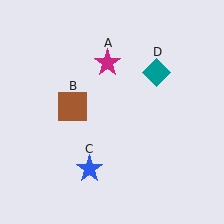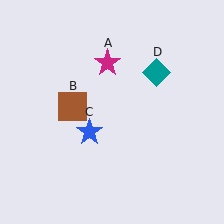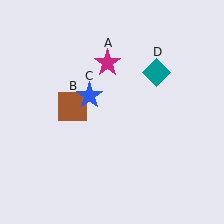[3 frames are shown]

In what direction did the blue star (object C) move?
The blue star (object C) moved up.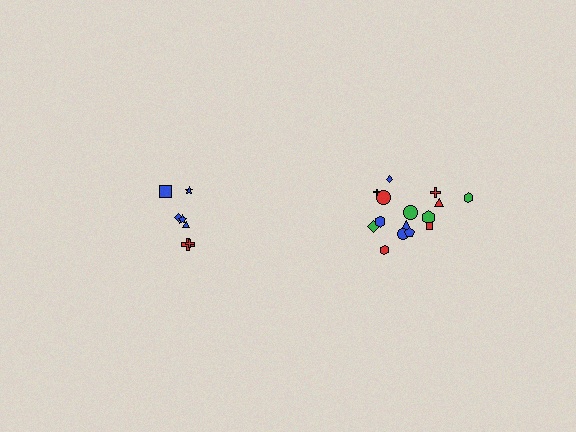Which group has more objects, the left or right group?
The right group.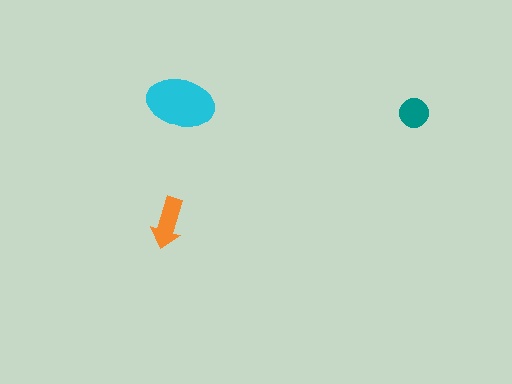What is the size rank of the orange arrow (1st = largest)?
2nd.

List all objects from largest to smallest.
The cyan ellipse, the orange arrow, the teal circle.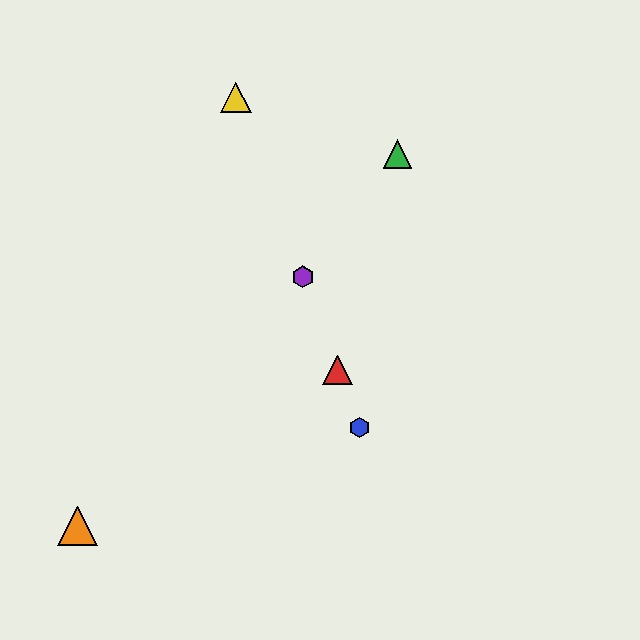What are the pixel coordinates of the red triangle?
The red triangle is at (338, 370).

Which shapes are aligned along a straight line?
The red triangle, the blue hexagon, the yellow triangle, the purple hexagon are aligned along a straight line.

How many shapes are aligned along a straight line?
4 shapes (the red triangle, the blue hexagon, the yellow triangle, the purple hexagon) are aligned along a straight line.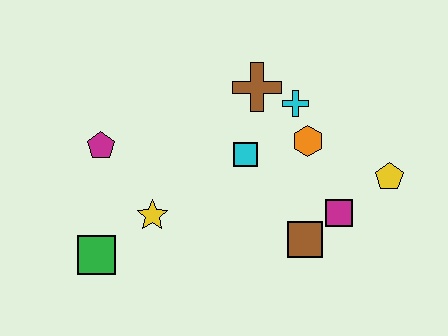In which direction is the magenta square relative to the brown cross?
The magenta square is below the brown cross.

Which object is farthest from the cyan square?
The green square is farthest from the cyan square.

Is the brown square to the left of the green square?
No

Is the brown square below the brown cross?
Yes